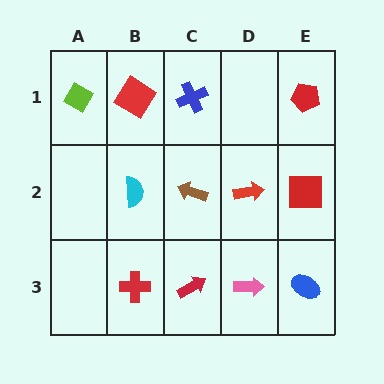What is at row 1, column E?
A red pentagon.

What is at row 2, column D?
A red arrow.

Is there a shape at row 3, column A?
No, that cell is empty.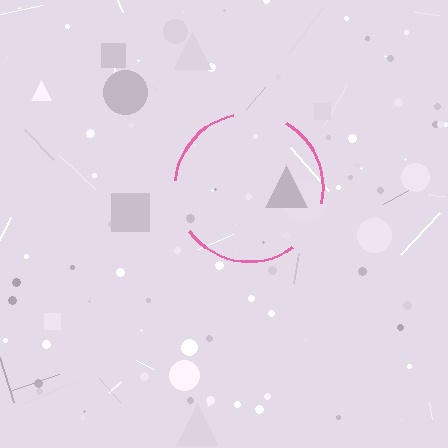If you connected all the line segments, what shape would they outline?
They would outline a circle.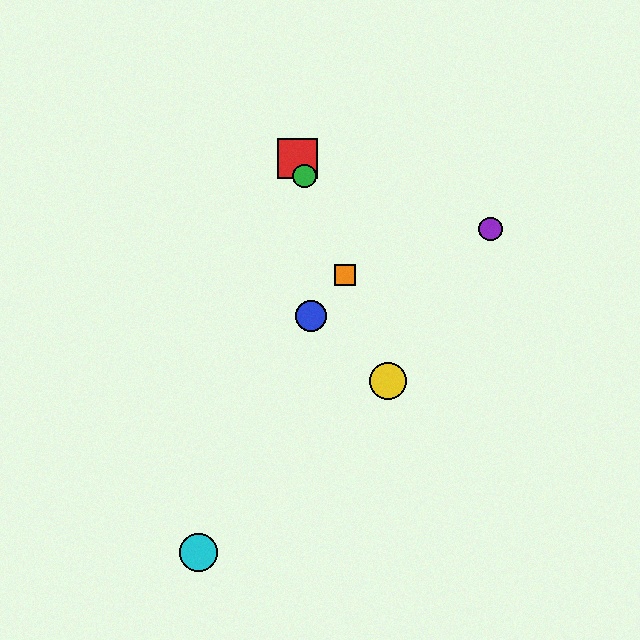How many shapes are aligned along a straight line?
4 shapes (the red square, the green circle, the yellow circle, the orange square) are aligned along a straight line.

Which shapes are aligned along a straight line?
The red square, the green circle, the yellow circle, the orange square are aligned along a straight line.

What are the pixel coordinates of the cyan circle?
The cyan circle is at (198, 552).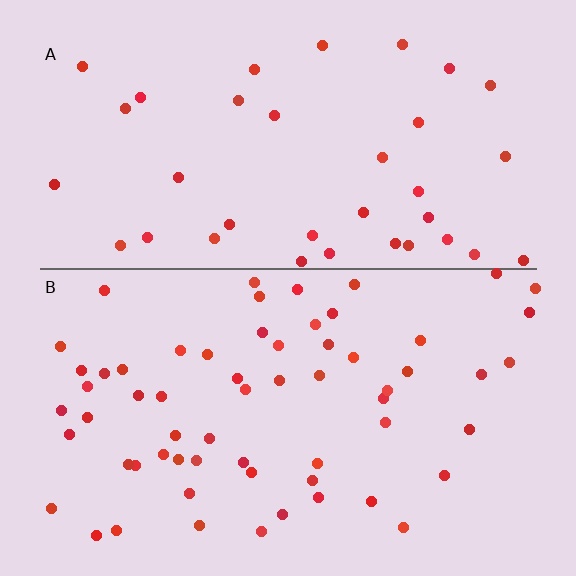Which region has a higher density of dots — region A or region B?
B (the bottom).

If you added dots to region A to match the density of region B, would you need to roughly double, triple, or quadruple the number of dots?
Approximately double.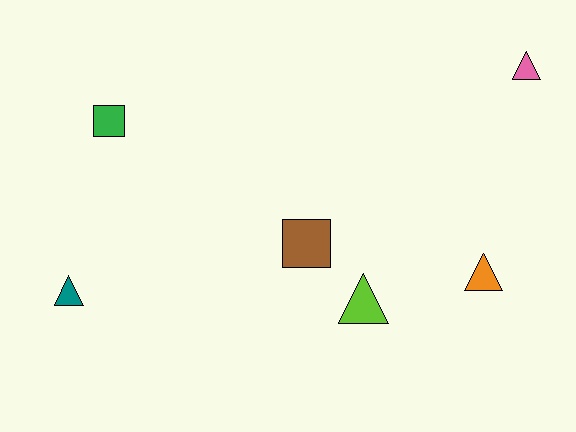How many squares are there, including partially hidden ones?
There are 2 squares.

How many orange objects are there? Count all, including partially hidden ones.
There is 1 orange object.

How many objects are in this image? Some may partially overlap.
There are 6 objects.